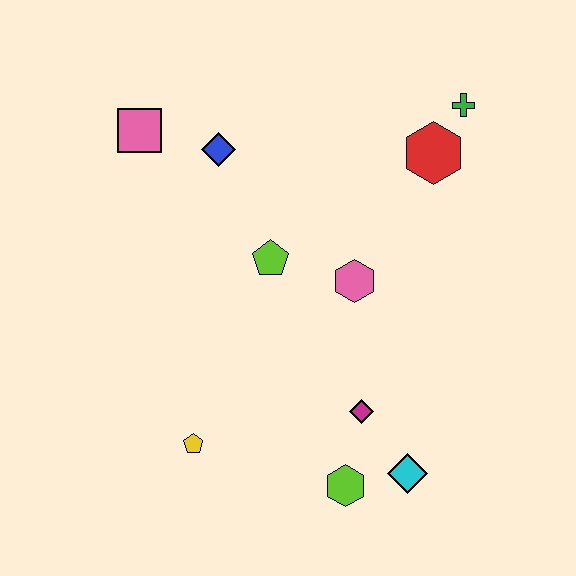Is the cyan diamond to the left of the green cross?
Yes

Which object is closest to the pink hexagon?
The lime pentagon is closest to the pink hexagon.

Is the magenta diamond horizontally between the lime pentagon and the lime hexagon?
No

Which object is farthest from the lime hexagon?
The pink square is farthest from the lime hexagon.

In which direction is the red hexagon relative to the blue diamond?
The red hexagon is to the right of the blue diamond.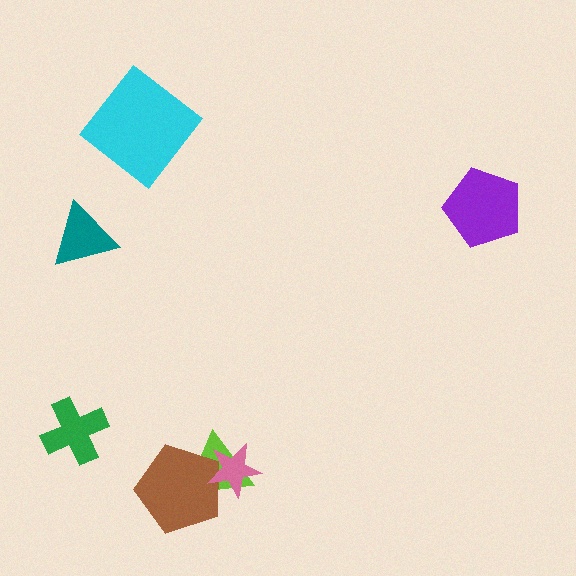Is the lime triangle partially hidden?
Yes, it is partially covered by another shape.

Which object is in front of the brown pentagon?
The pink star is in front of the brown pentagon.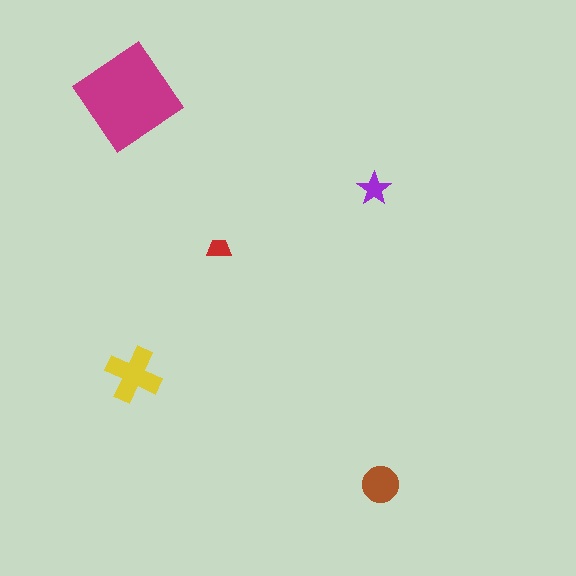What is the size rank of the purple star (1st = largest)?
4th.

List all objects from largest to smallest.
The magenta diamond, the yellow cross, the brown circle, the purple star, the red trapezoid.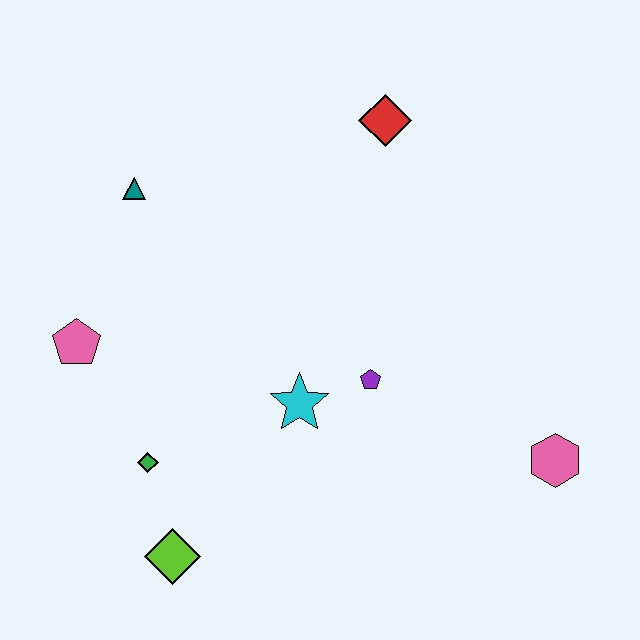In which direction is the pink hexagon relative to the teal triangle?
The pink hexagon is to the right of the teal triangle.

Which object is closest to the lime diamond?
The green diamond is closest to the lime diamond.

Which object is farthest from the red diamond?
The lime diamond is farthest from the red diamond.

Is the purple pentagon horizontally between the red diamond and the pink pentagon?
Yes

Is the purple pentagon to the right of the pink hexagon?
No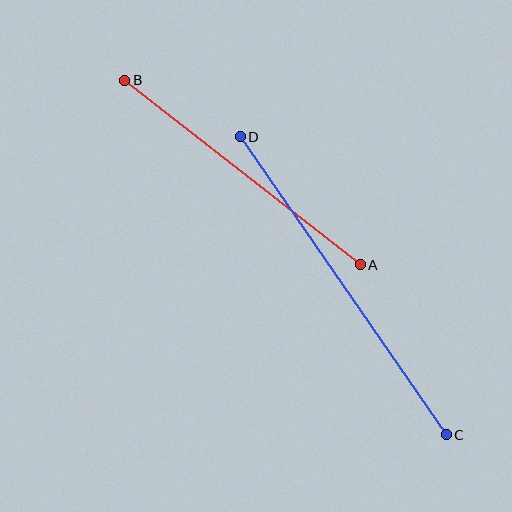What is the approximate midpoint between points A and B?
The midpoint is at approximately (243, 172) pixels.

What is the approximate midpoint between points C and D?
The midpoint is at approximately (343, 286) pixels.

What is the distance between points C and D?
The distance is approximately 363 pixels.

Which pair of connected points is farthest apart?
Points C and D are farthest apart.